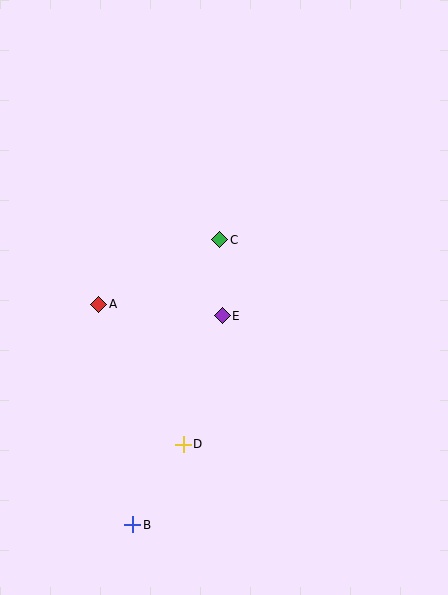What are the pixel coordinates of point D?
Point D is at (183, 444).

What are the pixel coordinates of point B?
Point B is at (133, 525).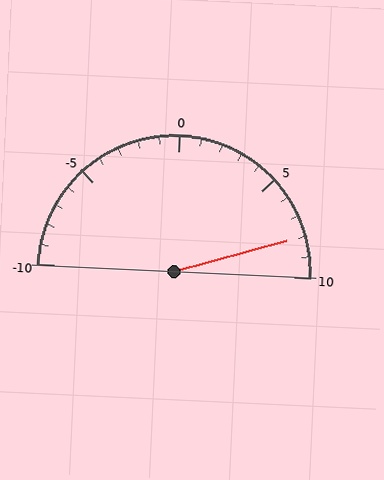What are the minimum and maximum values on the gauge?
The gauge ranges from -10 to 10.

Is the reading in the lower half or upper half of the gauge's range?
The reading is in the upper half of the range (-10 to 10).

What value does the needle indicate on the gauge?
The needle indicates approximately 8.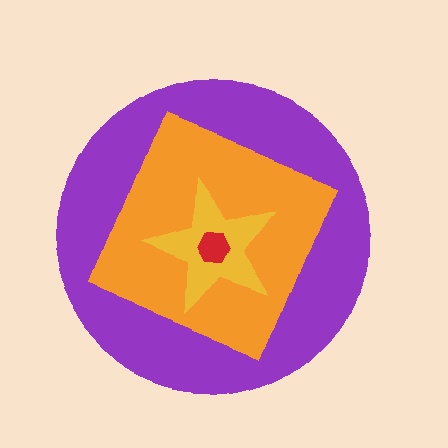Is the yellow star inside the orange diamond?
Yes.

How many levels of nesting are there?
4.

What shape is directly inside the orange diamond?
The yellow star.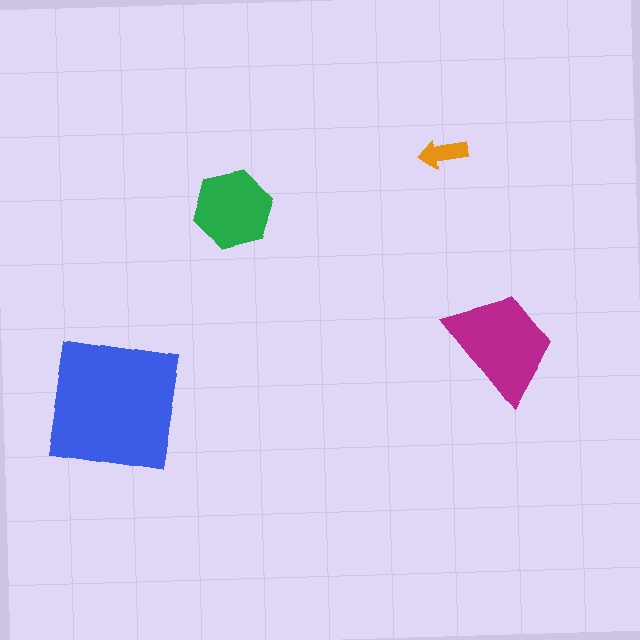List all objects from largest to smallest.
The blue square, the magenta trapezoid, the green hexagon, the orange arrow.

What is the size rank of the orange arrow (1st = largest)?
4th.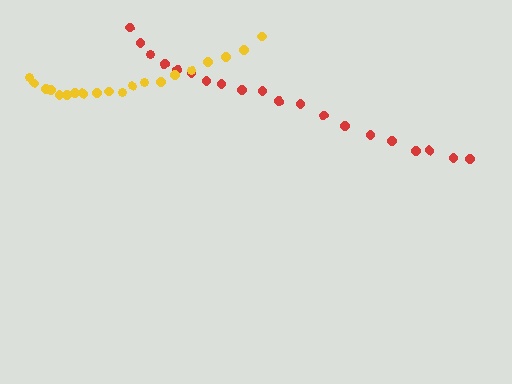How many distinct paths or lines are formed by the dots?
There are 2 distinct paths.